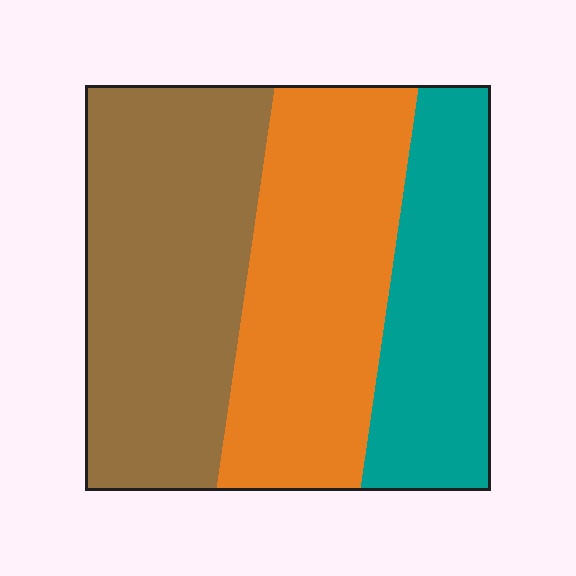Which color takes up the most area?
Brown, at roughly 40%.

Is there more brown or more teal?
Brown.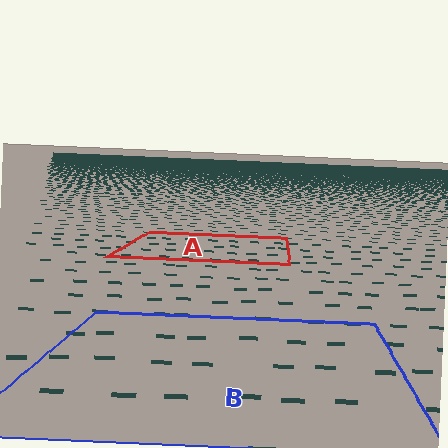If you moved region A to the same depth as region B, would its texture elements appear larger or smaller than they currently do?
They would appear larger. At a closer depth, the same texture elements are projected at a bigger on-screen size.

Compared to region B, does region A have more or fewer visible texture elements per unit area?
Region A has more texture elements per unit area — they are packed more densely because it is farther away.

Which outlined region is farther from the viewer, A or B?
Region A is farther from the viewer — the texture elements inside it appear smaller and more densely packed.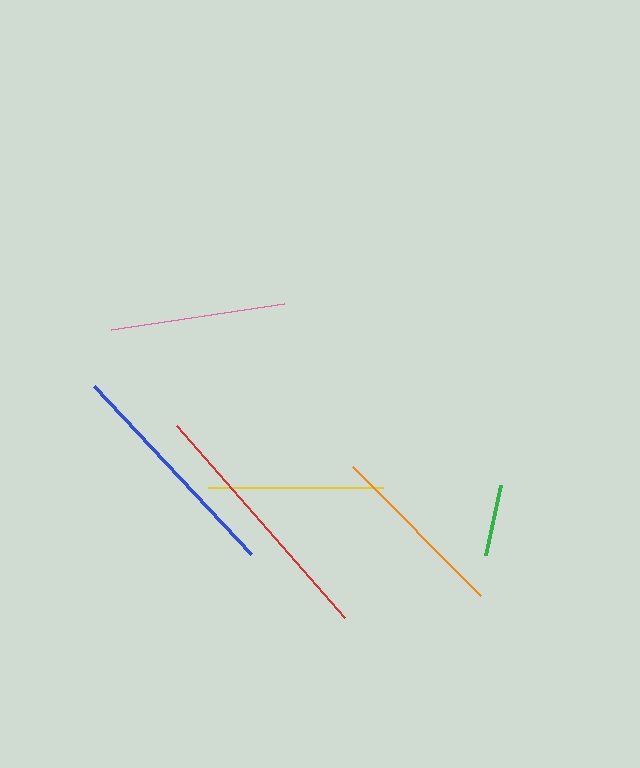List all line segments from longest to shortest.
From longest to shortest: red, blue, orange, pink, yellow, green.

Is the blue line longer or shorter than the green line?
The blue line is longer than the green line.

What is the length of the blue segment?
The blue segment is approximately 230 pixels long.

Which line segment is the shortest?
The green line is the shortest at approximately 72 pixels.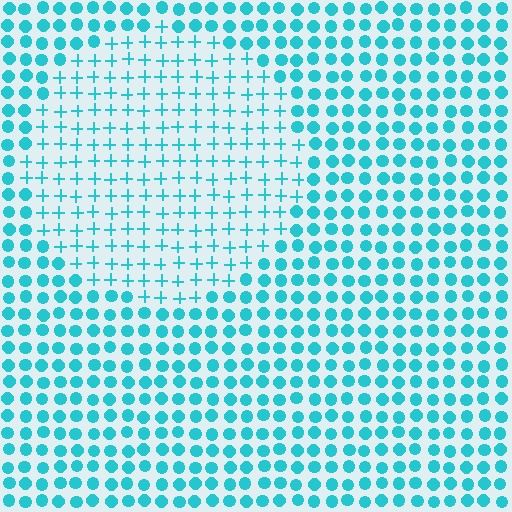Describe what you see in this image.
The image is filled with small cyan elements arranged in a uniform grid. A circle-shaped region contains plus signs, while the surrounding area contains circles. The boundary is defined purely by the change in element shape.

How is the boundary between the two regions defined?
The boundary is defined by a change in element shape: plus signs inside vs. circles outside. All elements share the same color and spacing.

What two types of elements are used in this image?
The image uses plus signs inside the circle region and circles outside it.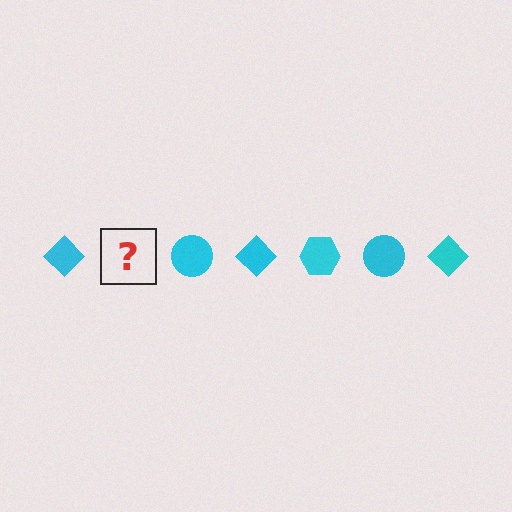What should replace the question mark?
The question mark should be replaced with a cyan hexagon.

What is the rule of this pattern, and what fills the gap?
The rule is that the pattern cycles through diamond, hexagon, circle shapes in cyan. The gap should be filled with a cyan hexagon.